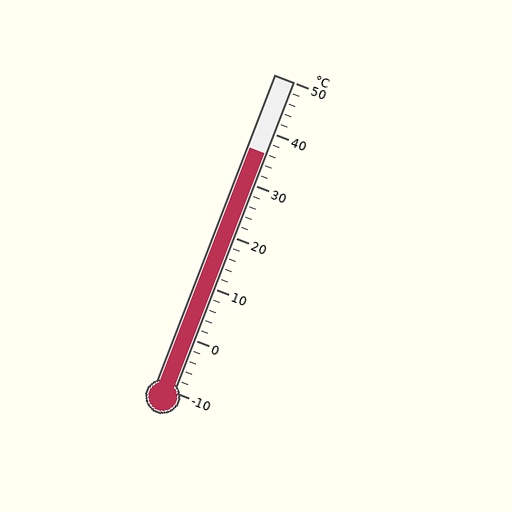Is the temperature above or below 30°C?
The temperature is above 30°C.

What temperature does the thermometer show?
The thermometer shows approximately 36°C.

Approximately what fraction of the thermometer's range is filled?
The thermometer is filled to approximately 75% of its range.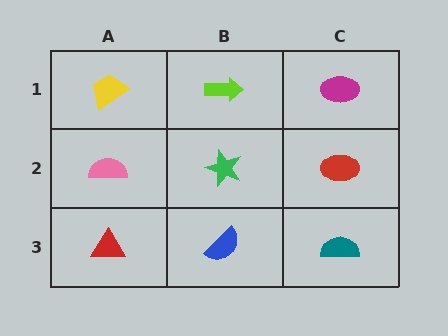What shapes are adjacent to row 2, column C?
A magenta ellipse (row 1, column C), a teal semicircle (row 3, column C), a green star (row 2, column B).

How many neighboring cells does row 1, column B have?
3.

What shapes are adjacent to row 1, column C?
A red ellipse (row 2, column C), a lime arrow (row 1, column B).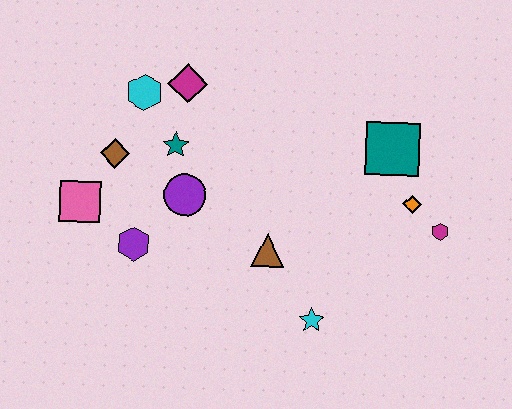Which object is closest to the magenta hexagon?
The orange diamond is closest to the magenta hexagon.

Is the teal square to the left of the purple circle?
No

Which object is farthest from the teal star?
The magenta hexagon is farthest from the teal star.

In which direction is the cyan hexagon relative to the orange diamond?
The cyan hexagon is to the left of the orange diamond.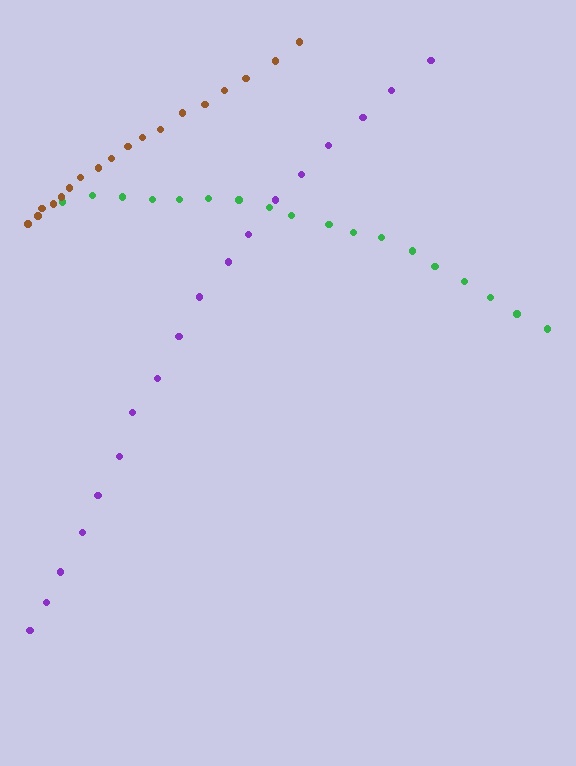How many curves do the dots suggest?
There are 3 distinct paths.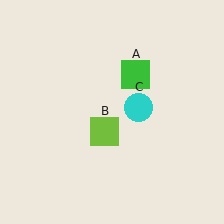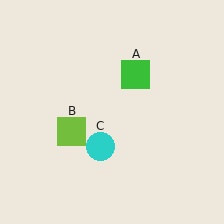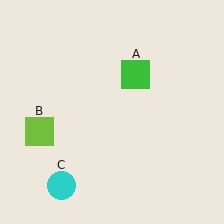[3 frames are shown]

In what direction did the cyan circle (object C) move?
The cyan circle (object C) moved down and to the left.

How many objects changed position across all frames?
2 objects changed position: lime square (object B), cyan circle (object C).